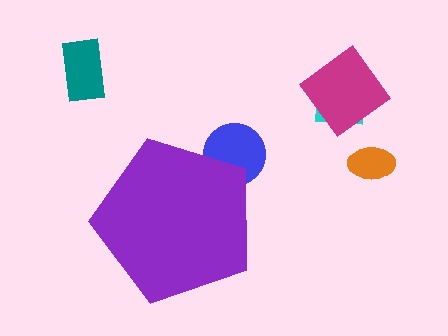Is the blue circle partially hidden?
Yes, the blue circle is partially hidden behind the purple pentagon.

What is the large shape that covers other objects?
A purple pentagon.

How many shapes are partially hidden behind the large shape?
1 shape is partially hidden.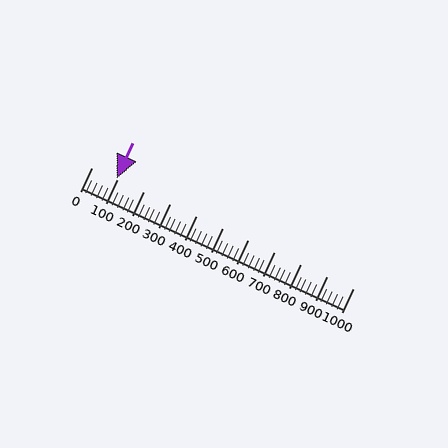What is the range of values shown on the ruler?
The ruler shows values from 0 to 1000.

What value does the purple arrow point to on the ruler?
The purple arrow points to approximately 94.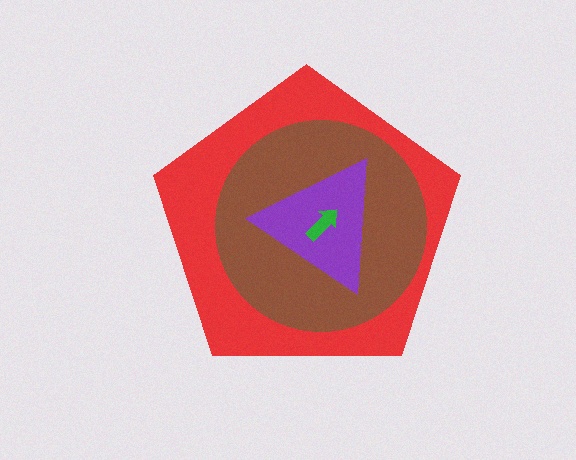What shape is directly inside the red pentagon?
The brown circle.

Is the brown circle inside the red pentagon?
Yes.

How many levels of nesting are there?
4.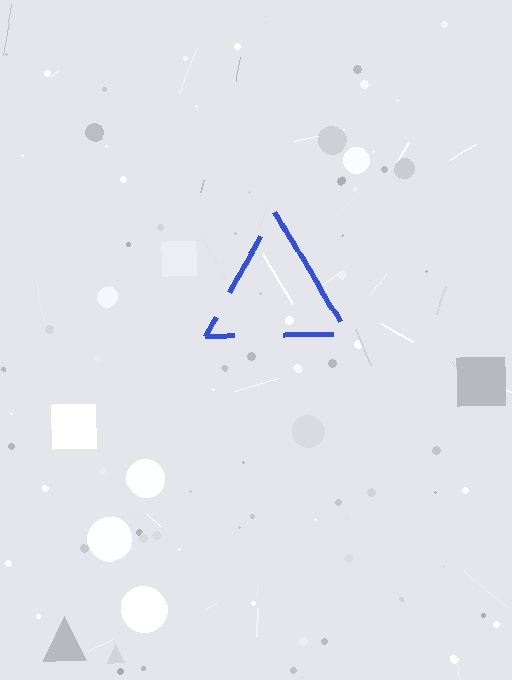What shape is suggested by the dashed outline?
The dashed outline suggests a triangle.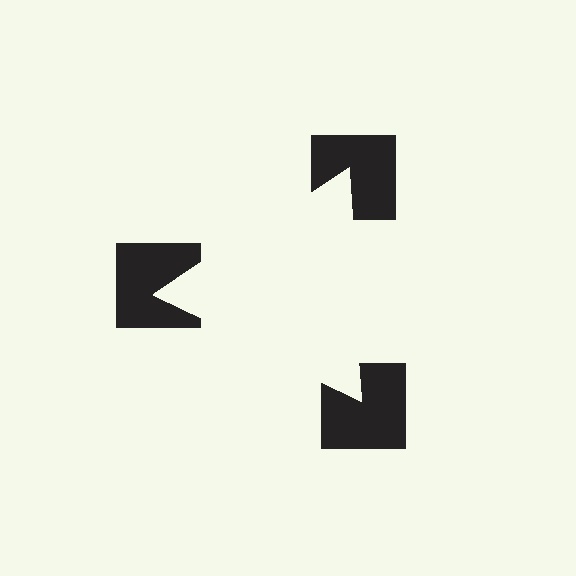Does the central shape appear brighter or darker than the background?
It typically appears slightly brighter than the background, even though no actual brightness change is drawn.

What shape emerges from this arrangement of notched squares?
An illusory triangle — its edges are inferred from the aligned wedge cuts in the notched squares, not physically drawn.